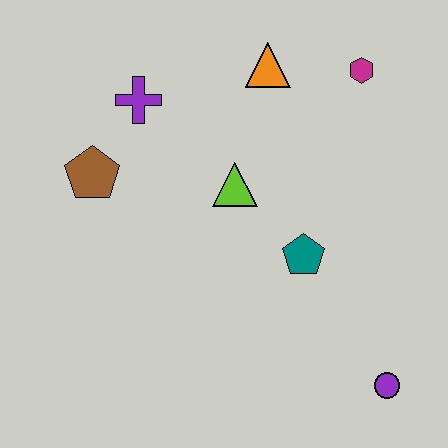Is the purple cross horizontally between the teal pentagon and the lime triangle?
No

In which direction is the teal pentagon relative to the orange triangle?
The teal pentagon is below the orange triangle.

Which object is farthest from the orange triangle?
The purple circle is farthest from the orange triangle.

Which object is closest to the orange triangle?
The magenta hexagon is closest to the orange triangle.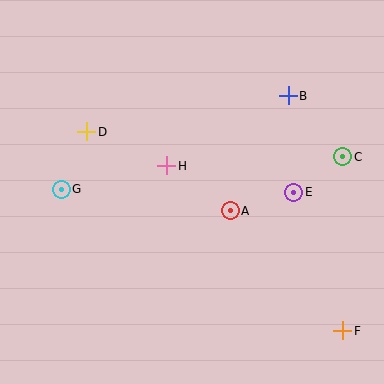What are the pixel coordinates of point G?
Point G is at (61, 189).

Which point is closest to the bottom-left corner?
Point G is closest to the bottom-left corner.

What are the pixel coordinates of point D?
Point D is at (87, 132).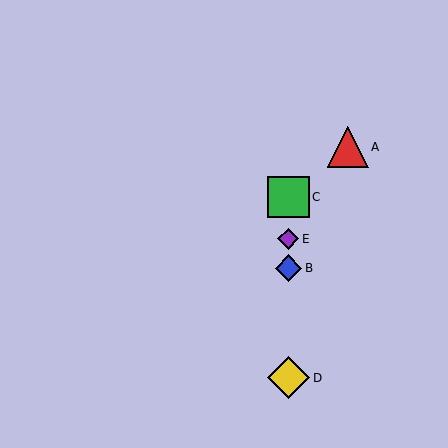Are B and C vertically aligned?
Yes, both are at x≈288.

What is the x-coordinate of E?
Object E is at x≈288.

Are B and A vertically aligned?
No, B is at x≈288 and A is at x≈348.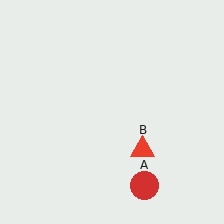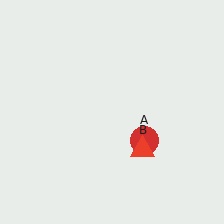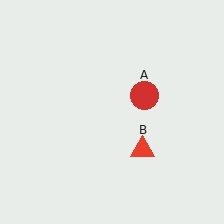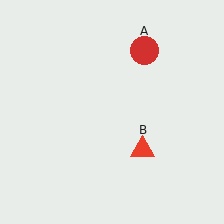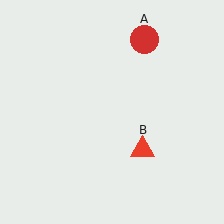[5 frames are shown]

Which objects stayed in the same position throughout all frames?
Red triangle (object B) remained stationary.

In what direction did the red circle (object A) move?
The red circle (object A) moved up.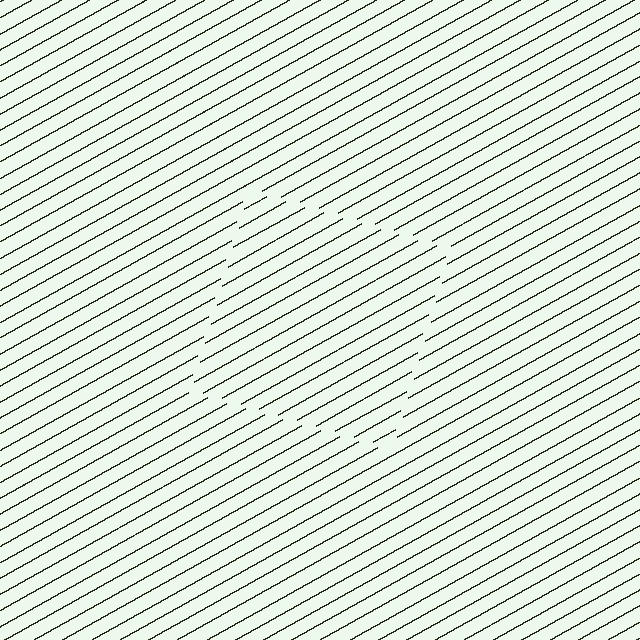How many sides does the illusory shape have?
4 sides — the line-ends trace a square.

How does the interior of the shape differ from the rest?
The interior of the shape contains the same grating, shifted by half a period — the contour is defined by the phase discontinuity where line-ends from the inner and outer gratings abut.